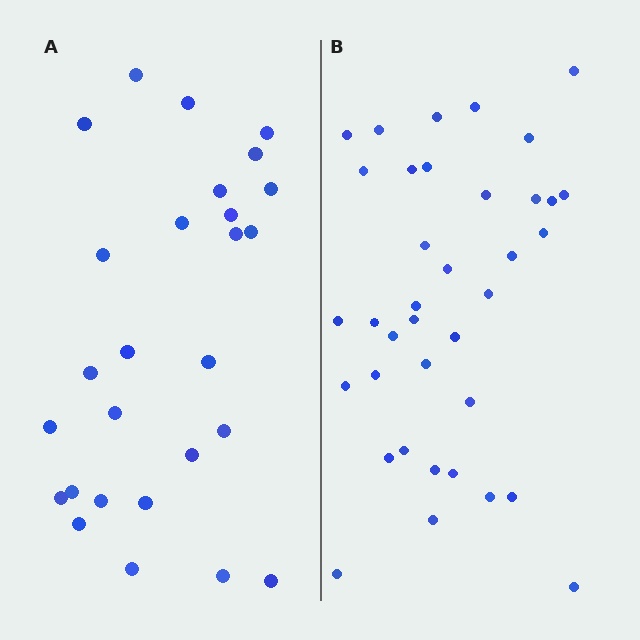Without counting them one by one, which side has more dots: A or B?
Region B (the right region) has more dots.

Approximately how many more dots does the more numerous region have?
Region B has roughly 10 or so more dots than region A.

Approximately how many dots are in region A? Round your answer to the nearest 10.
About 30 dots. (The exact count is 27, which rounds to 30.)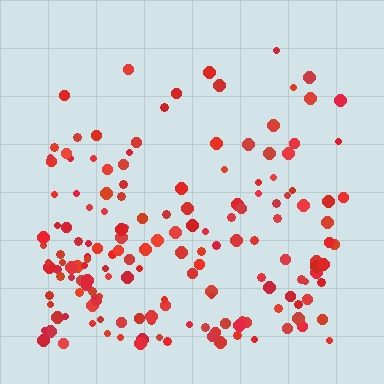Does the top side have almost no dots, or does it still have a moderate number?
Still a moderate number, just noticeably fewer than the bottom.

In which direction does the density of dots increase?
From top to bottom, with the bottom side densest.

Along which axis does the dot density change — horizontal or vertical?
Vertical.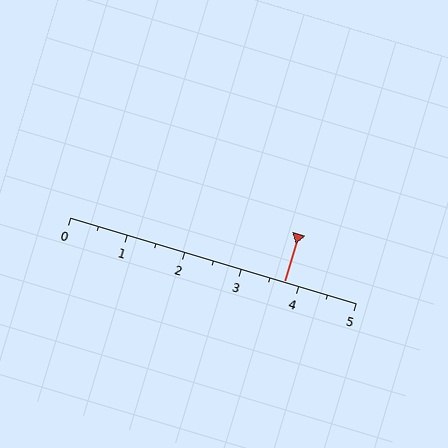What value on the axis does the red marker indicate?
The marker indicates approximately 3.8.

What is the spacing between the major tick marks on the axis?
The major ticks are spaced 1 apart.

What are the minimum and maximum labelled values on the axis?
The axis runs from 0 to 5.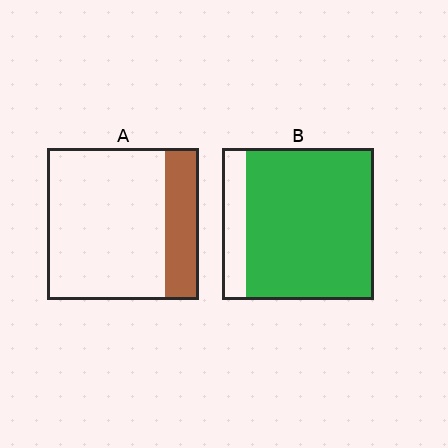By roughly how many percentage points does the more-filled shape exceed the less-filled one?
By roughly 60 percentage points (B over A).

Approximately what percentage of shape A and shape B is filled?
A is approximately 20% and B is approximately 85%.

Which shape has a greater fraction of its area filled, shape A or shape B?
Shape B.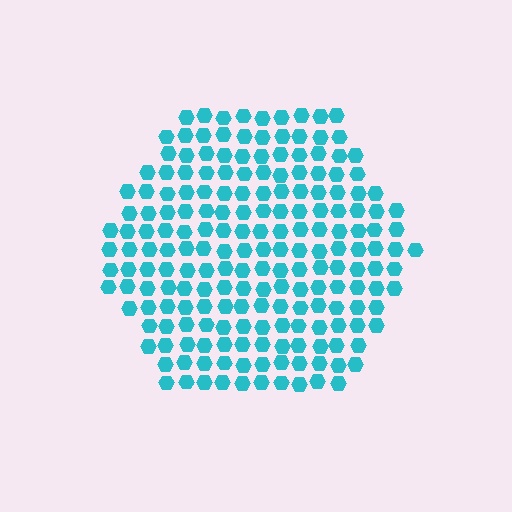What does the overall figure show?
The overall figure shows a hexagon.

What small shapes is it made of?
It is made of small hexagons.